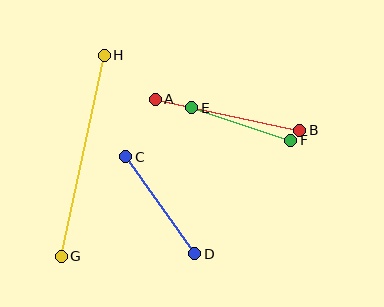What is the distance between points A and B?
The distance is approximately 148 pixels.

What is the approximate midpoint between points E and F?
The midpoint is at approximately (241, 124) pixels.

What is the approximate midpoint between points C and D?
The midpoint is at approximately (160, 205) pixels.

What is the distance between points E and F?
The distance is approximately 104 pixels.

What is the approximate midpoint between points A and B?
The midpoint is at approximately (227, 115) pixels.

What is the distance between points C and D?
The distance is approximately 119 pixels.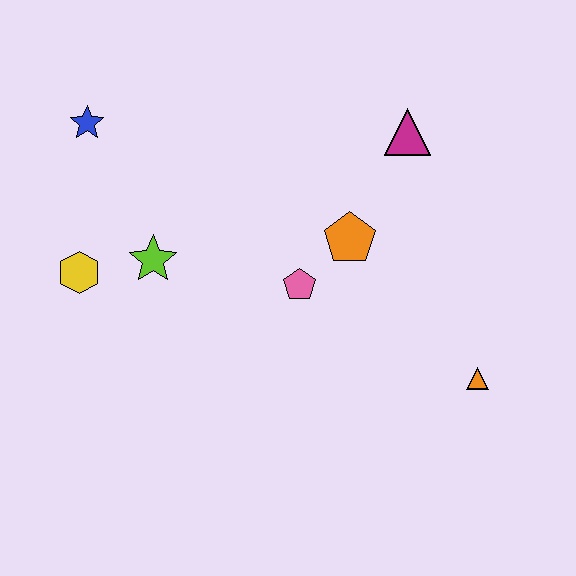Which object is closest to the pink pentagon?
The orange pentagon is closest to the pink pentagon.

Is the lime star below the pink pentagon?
No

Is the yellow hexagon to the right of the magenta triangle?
No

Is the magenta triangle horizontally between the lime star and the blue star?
No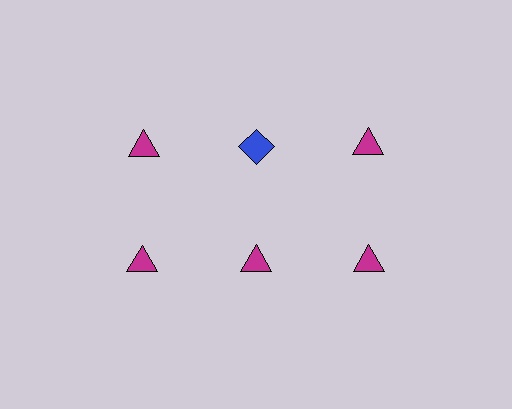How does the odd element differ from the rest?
It differs in both color (blue instead of magenta) and shape (diamond instead of triangle).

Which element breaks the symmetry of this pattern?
The blue diamond in the top row, second from left column breaks the symmetry. All other shapes are magenta triangles.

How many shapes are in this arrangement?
There are 6 shapes arranged in a grid pattern.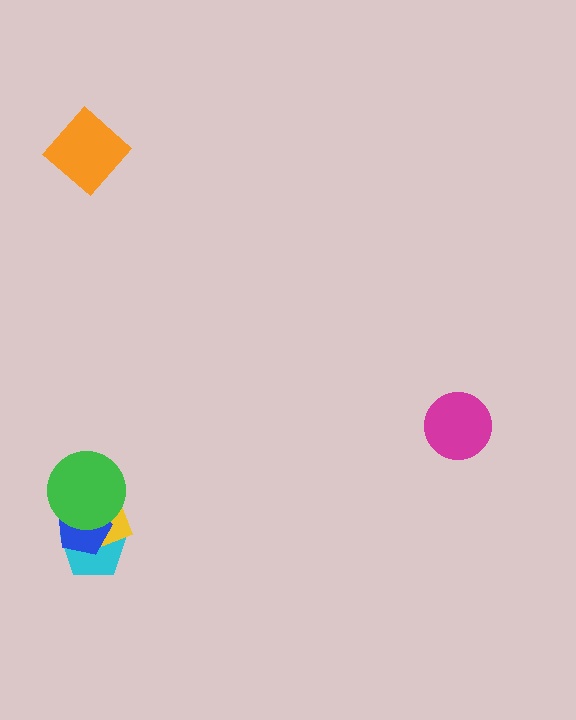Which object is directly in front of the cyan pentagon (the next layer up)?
The yellow diamond is directly in front of the cyan pentagon.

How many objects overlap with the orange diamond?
0 objects overlap with the orange diamond.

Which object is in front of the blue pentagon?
The green circle is in front of the blue pentagon.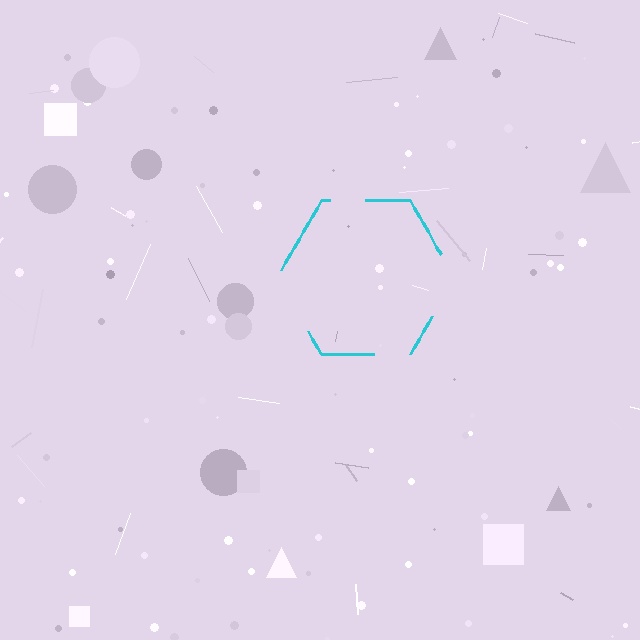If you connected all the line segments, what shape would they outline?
They would outline a hexagon.